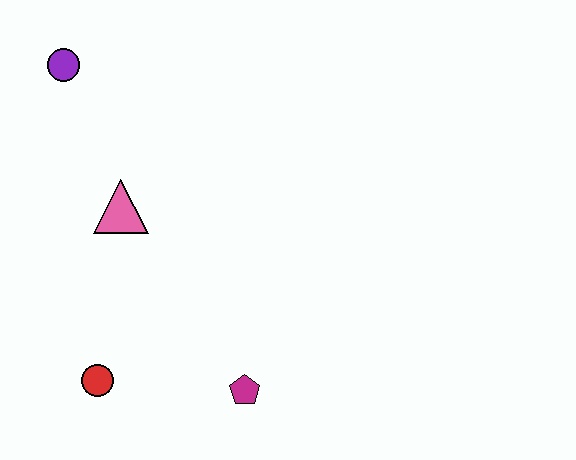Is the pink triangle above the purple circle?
No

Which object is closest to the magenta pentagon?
The red circle is closest to the magenta pentagon.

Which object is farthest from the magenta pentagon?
The purple circle is farthest from the magenta pentagon.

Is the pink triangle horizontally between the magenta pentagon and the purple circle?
Yes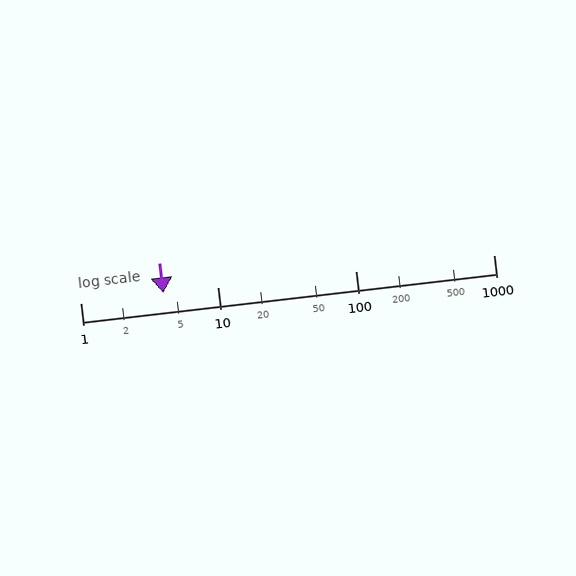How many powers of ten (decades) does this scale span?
The scale spans 3 decades, from 1 to 1000.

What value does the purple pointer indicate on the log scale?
The pointer indicates approximately 4.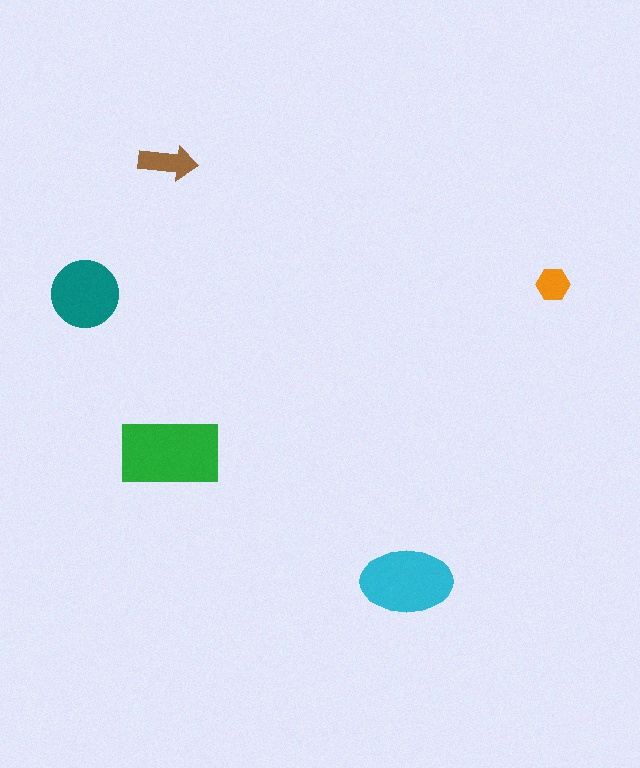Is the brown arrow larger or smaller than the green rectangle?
Smaller.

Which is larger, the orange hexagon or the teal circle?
The teal circle.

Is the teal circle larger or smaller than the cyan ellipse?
Smaller.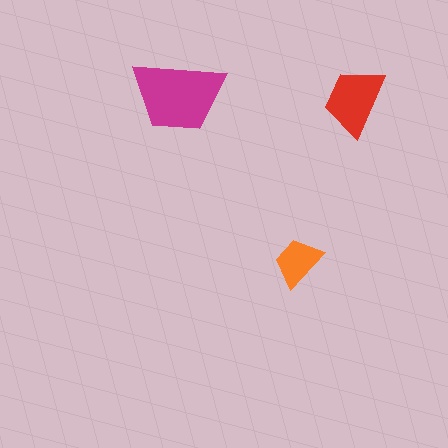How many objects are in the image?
There are 3 objects in the image.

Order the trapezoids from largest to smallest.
the magenta one, the red one, the orange one.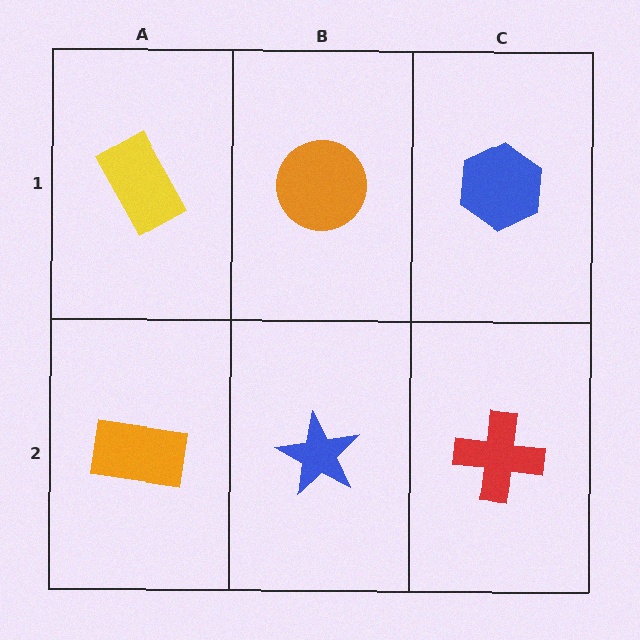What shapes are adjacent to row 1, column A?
An orange rectangle (row 2, column A), an orange circle (row 1, column B).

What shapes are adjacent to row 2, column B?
An orange circle (row 1, column B), an orange rectangle (row 2, column A), a red cross (row 2, column C).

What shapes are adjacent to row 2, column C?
A blue hexagon (row 1, column C), a blue star (row 2, column B).